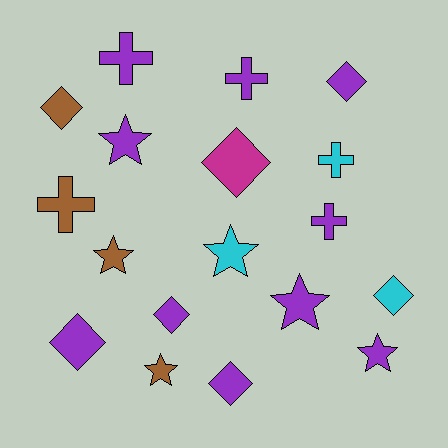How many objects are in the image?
There are 18 objects.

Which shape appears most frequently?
Diamond, with 7 objects.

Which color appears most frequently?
Purple, with 10 objects.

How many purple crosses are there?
There are 3 purple crosses.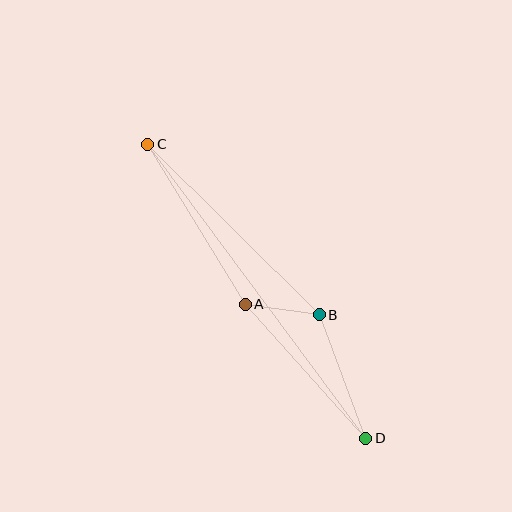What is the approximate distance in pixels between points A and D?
The distance between A and D is approximately 181 pixels.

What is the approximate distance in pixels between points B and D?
The distance between B and D is approximately 132 pixels.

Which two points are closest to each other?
Points A and B are closest to each other.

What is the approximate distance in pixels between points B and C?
The distance between B and C is approximately 242 pixels.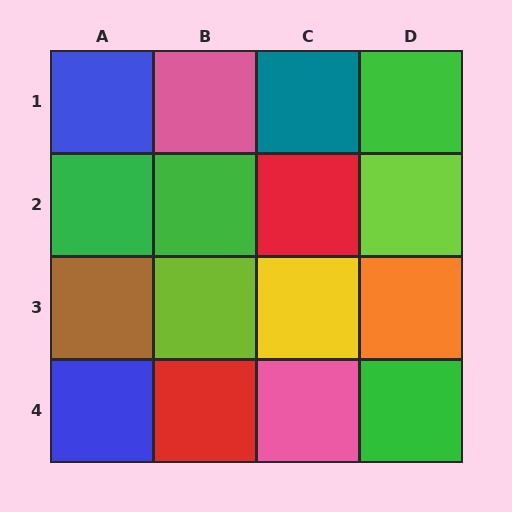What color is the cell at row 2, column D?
Lime.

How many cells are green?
4 cells are green.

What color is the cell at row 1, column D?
Green.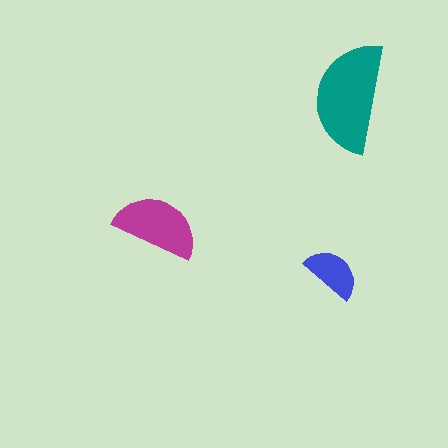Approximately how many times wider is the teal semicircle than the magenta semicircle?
About 1.5 times wider.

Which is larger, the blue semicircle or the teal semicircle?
The teal one.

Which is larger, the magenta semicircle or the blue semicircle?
The magenta one.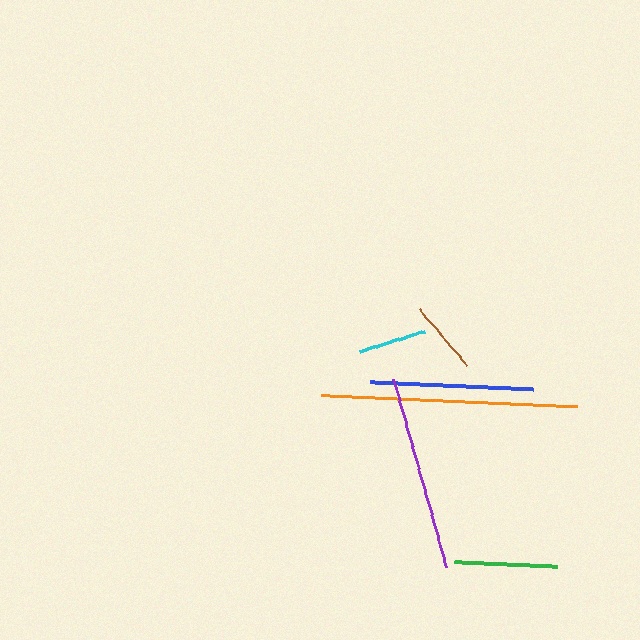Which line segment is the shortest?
The cyan line is the shortest at approximately 68 pixels.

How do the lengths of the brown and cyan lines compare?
The brown and cyan lines are approximately the same length.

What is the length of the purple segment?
The purple segment is approximately 195 pixels long.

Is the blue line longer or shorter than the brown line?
The blue line is longer than the brown line.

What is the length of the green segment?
The green segment is approximately 102 pixels long.